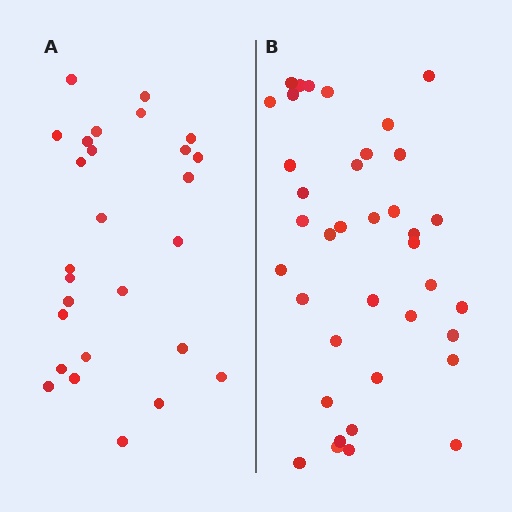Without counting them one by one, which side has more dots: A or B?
Region B (the right region) has more dots.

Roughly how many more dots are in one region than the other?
Region B has roughly 12 or so more dots than region A.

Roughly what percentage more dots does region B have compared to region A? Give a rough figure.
About 40% more.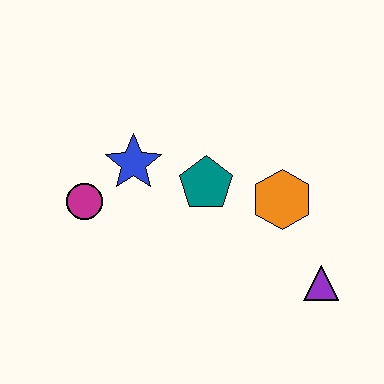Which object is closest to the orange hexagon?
The teal pentagon is closest to the orange hexagon.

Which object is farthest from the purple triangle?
The magenta circle is farthest from the purple triangle.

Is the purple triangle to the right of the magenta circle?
Yes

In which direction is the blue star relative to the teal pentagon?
The blue star is to the left of the teal pentagon.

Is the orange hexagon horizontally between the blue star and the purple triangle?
Yes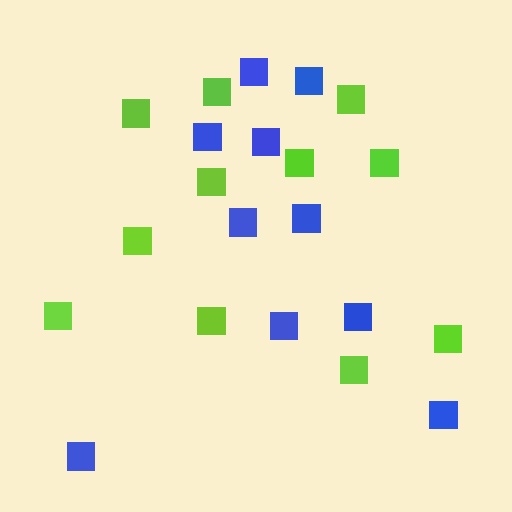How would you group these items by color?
There are 2 groups: one group of blue squares (10) and one group of lime squares (11).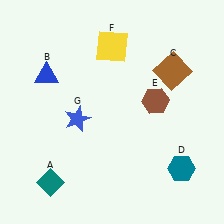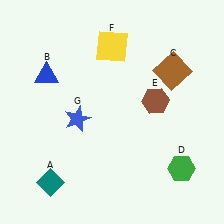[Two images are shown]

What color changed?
The hexagon (D) changed from teal in Image 1 to green in Image 2.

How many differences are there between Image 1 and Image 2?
There is 1 difference between the two images.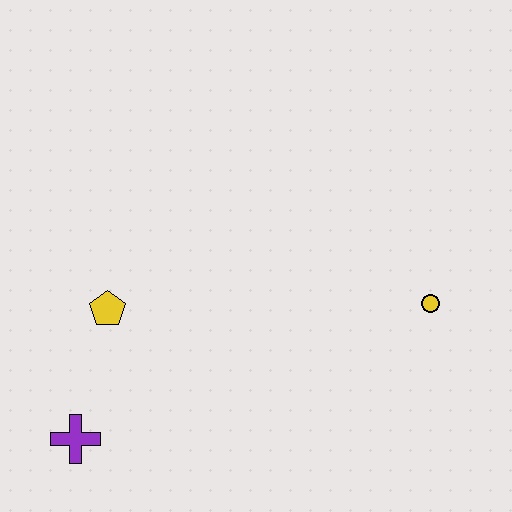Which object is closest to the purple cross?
The yellow pentagon is closest to the purple cross.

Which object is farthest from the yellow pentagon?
The yellow circle is farthest from the yellow pentagon.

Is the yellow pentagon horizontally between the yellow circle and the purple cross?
Yes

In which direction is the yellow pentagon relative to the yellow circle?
The yellow pentagon is to the left of the yellow circle.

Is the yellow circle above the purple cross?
Yes